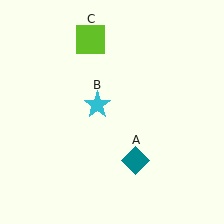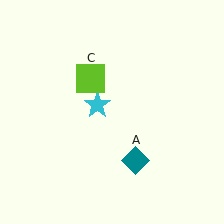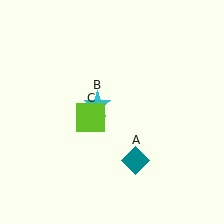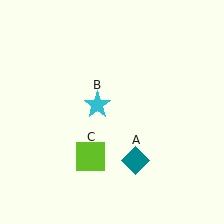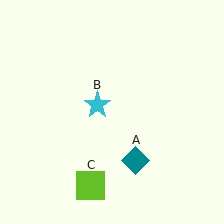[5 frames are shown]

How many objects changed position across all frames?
1 object changed position: lime square (object C).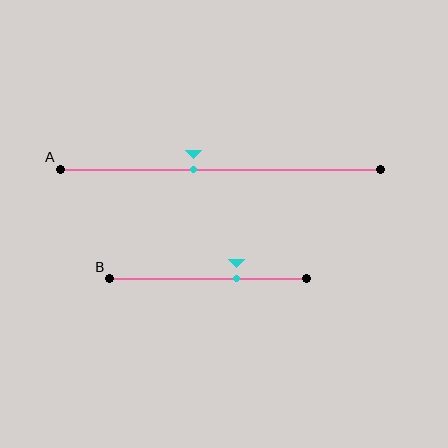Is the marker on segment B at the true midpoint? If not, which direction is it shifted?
No, the marker on segment B is shifted to the right by about 14% of the segment length.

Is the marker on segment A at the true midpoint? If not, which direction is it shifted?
No, the marker on segment A is shifted to the left by about 8% of the segment length.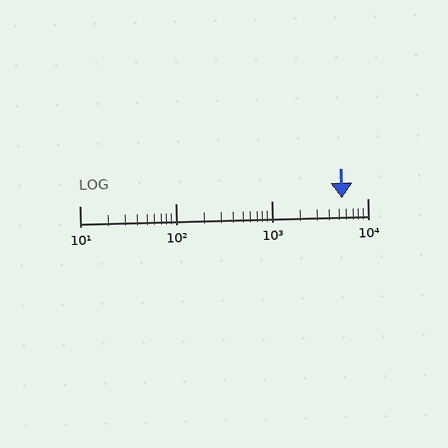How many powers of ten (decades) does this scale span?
The scale spans 3 decades, from 10 to 10000.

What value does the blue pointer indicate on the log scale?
The pointer indicates approximately 5400.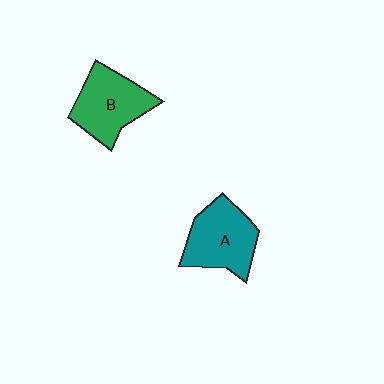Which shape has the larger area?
Shape A (teal).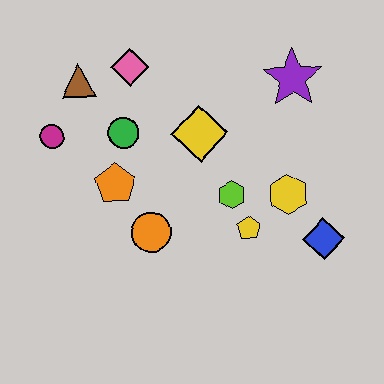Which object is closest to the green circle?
The orange pentagon is closest to the green circle.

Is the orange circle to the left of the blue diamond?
Yes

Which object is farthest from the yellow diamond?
The blue diamond is farthest from the yellow diamond.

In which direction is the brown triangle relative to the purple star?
The brown triangle is to the left of the purple star.